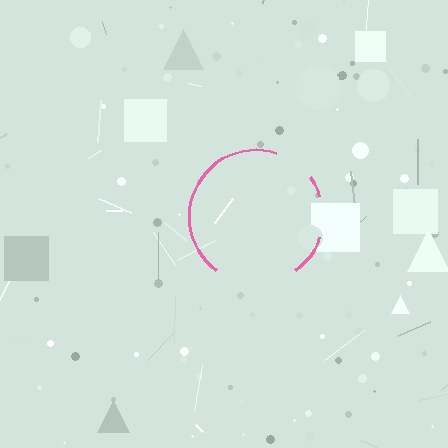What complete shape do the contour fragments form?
The contour fragments form a circle.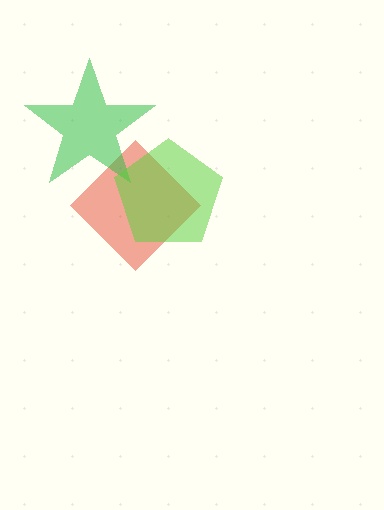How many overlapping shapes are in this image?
There are 3 overlapping shapes in the image.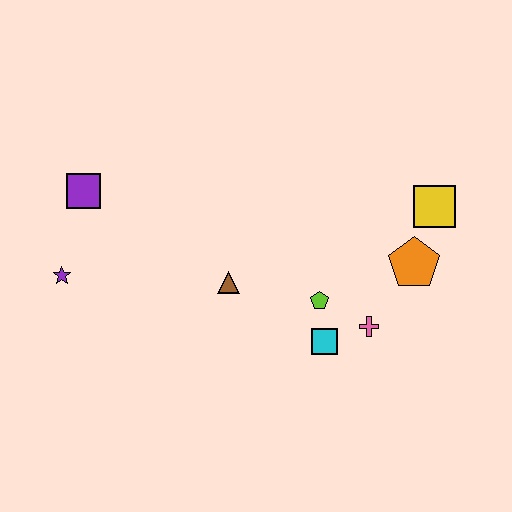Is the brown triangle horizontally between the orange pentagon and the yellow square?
No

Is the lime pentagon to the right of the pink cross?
No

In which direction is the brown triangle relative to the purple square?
The brown triangle is to the right of the purple square.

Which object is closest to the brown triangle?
The lime pentagon is closest to the brown triangle.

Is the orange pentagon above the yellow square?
No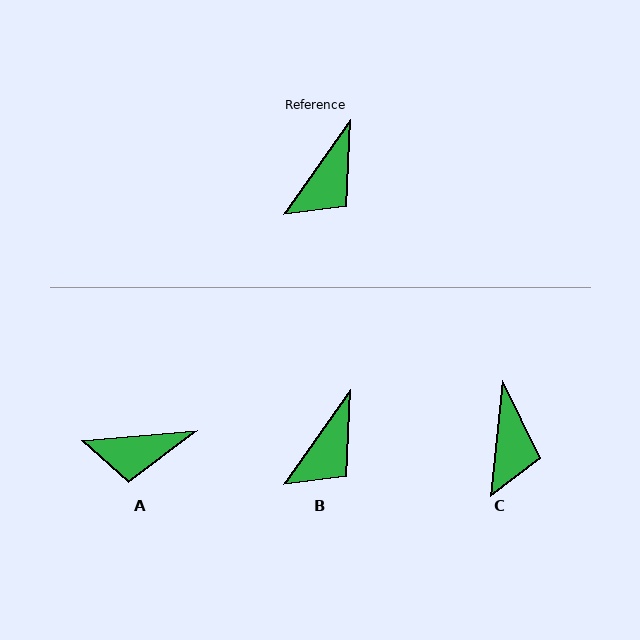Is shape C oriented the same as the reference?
No, it is off by about 29 degrees.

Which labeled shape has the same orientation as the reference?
B.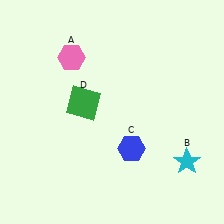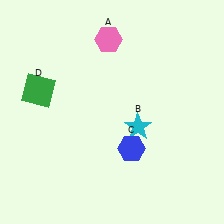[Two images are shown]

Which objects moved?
The objects that moved are: the pink hexagon (A), the cyan star (B), the green square (D).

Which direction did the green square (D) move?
The green square (D) moved left.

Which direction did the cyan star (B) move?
The cyan star (B) moved left.